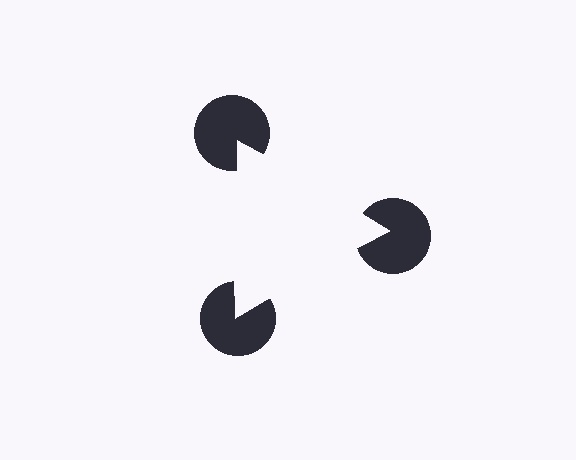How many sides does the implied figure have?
3 sides.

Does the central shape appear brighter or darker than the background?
It typically appears slightly brighter than the background, even though no actual brightness change is drawn.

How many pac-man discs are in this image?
There are 3 — one at each vertex of the illusory triangle.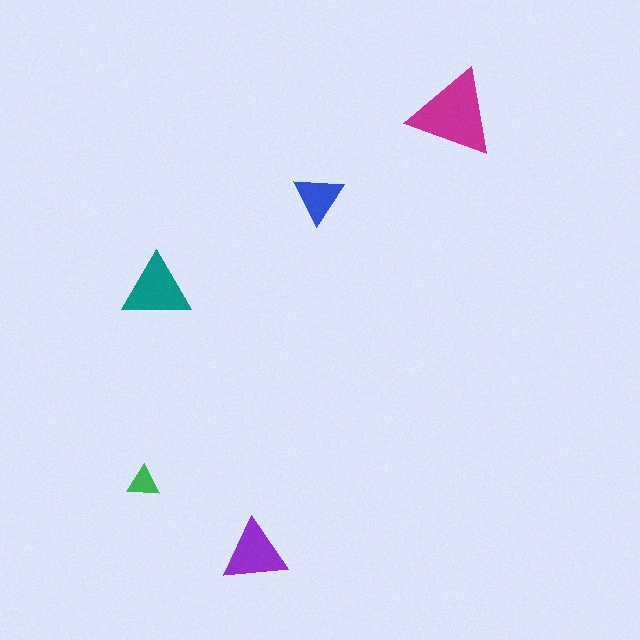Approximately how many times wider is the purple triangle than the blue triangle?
About 1.5 times wider.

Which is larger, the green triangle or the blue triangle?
The blue one.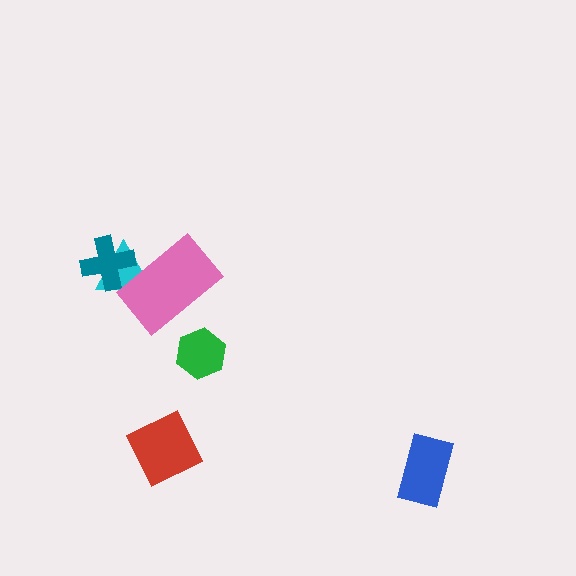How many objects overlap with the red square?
0 objects overlap with the red square.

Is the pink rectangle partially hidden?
No, no other shape covers it.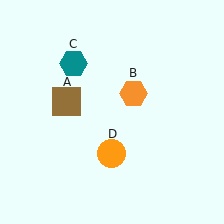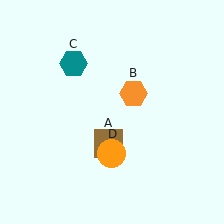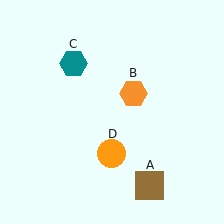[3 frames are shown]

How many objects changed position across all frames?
1 object changed position: brown square (object A).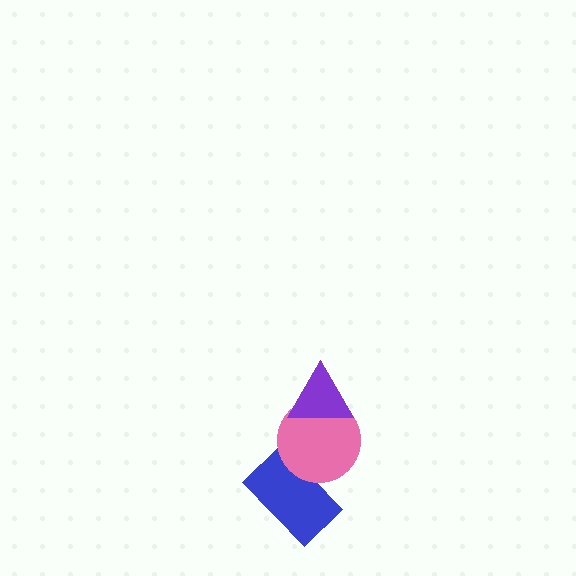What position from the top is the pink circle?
The pink circle is 2nd from the top.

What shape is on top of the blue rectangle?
The pink circle is on top of the blue rectangle.